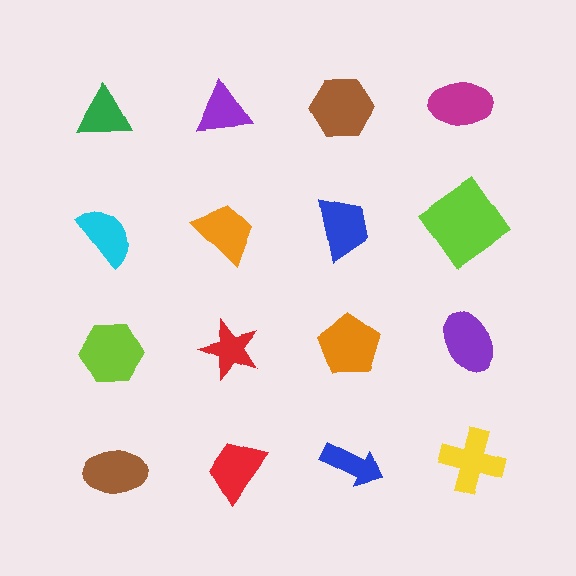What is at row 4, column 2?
A red trapezoid.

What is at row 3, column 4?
A purple ellipse.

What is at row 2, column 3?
A blue trapezoid.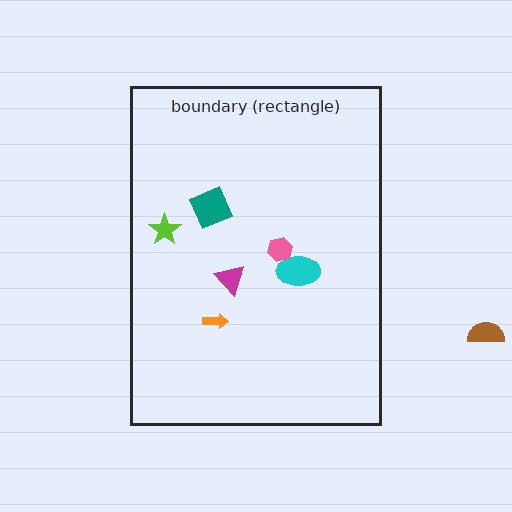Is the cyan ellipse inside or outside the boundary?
Inside.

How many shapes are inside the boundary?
6 inside, 1 outside.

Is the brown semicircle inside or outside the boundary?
Outside.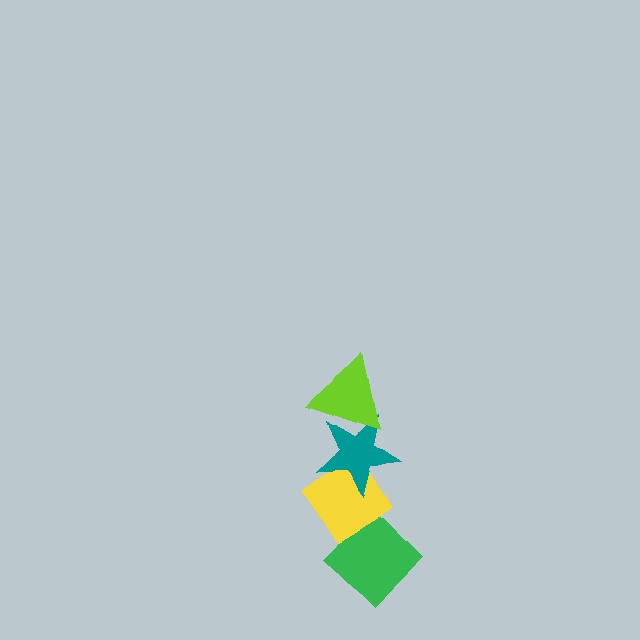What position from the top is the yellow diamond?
The yellow diamond is 3rd from the top.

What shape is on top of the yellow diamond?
The teal star is on top of the yellow diamond.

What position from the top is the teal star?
The teal star is 2nd from the top.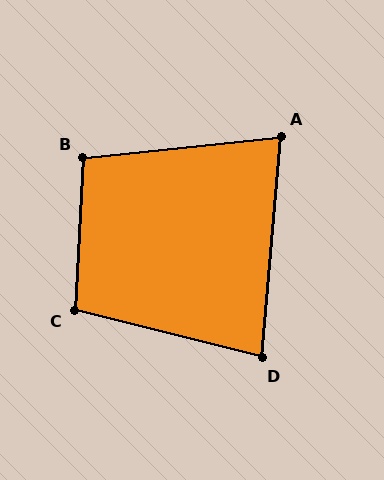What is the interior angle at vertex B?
Approximately 99 degrees (obtuse).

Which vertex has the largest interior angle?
C, at approximately 101 degrees.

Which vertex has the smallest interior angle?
A, at approximately 79 degrees.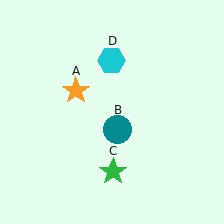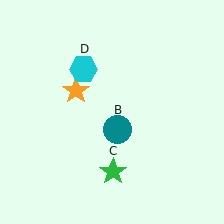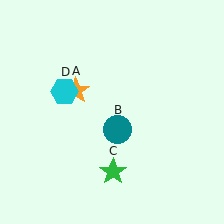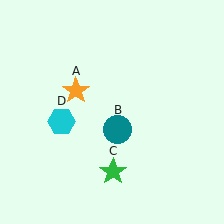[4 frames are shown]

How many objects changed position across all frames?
1 object changed position: cyan hexagon (object D).